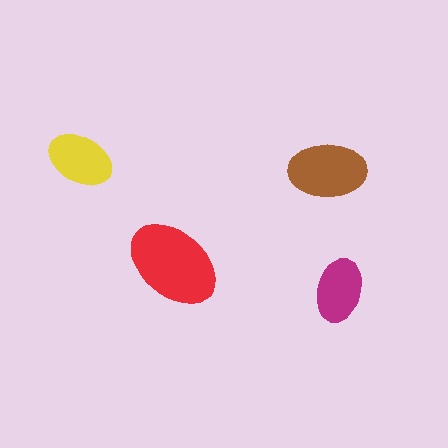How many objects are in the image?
There are 4 objects in the image.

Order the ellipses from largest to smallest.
the red one, the brown one, the yellow one, the magenta one.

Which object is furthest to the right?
The magenta ellipse is rightmost.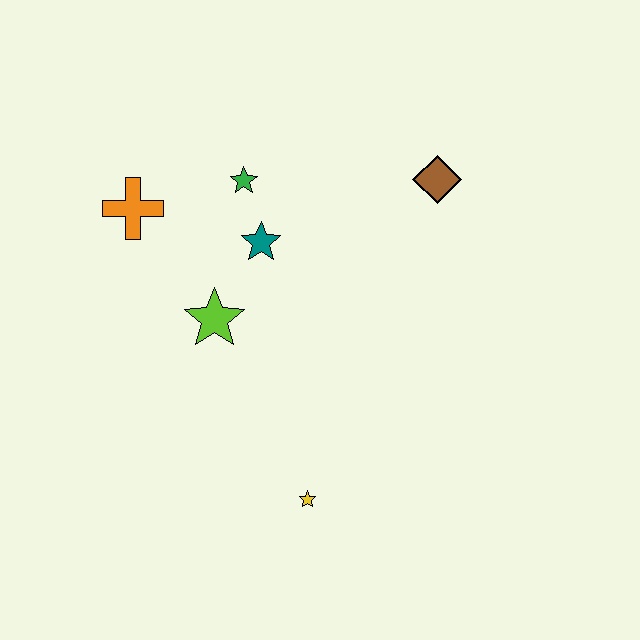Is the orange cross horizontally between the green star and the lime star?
No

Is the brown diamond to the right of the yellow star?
Yes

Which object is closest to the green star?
The teal star is closest to the green star.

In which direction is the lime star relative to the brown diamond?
The lime star is to the left of the brown diamond.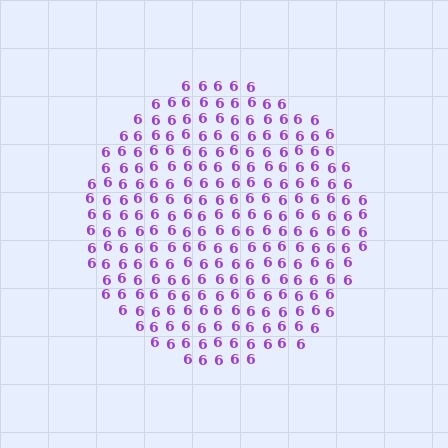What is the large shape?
The large shape is a circle.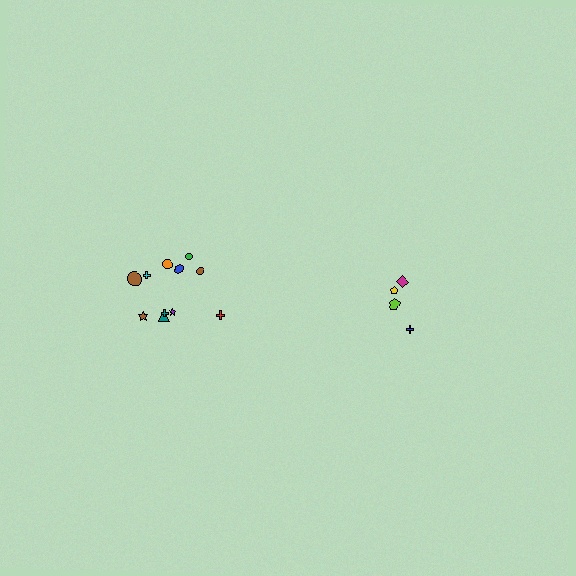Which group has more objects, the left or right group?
The left group.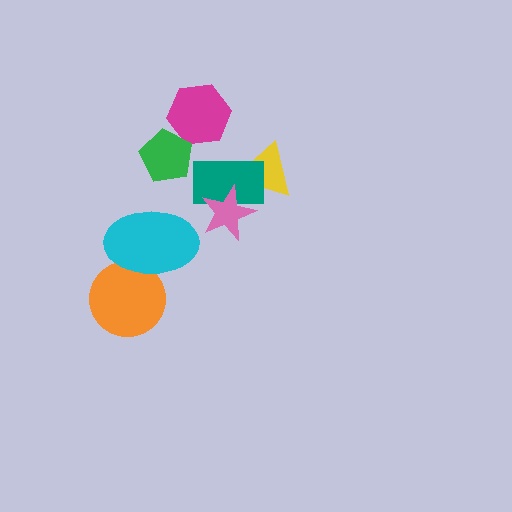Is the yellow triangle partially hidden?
Yes, it is partially covered by another shape.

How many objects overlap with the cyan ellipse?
1 object overlaps with the cyan ellipse.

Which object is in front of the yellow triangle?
The teal rectangle is in front of the yellow triangle.